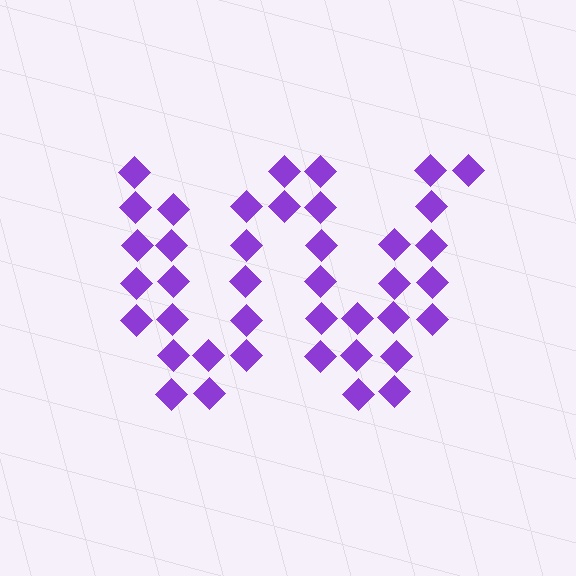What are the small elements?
The small elements are diamonds.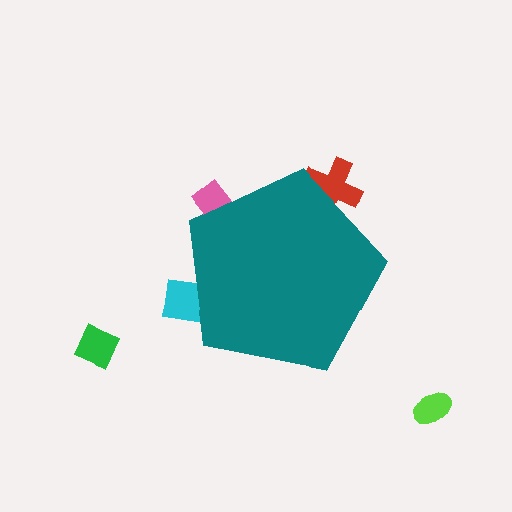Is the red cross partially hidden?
Yes, the red cross is partially hidden behind the teal pentagon.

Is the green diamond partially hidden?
No, the green diamond is fully visible.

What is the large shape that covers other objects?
A teal pentagon.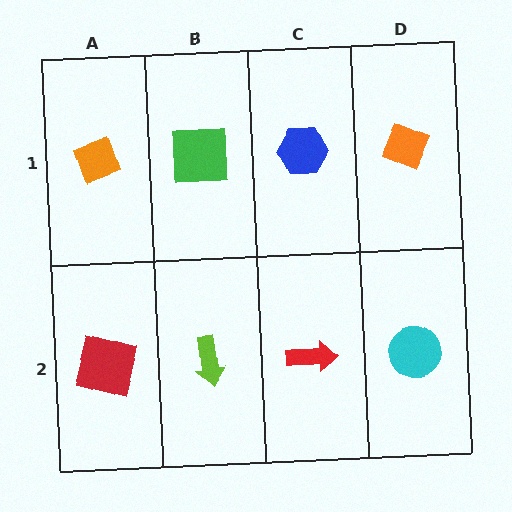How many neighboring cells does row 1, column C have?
3.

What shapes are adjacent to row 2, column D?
An orange diamond (row 1, column D), a red arrow (row 2, column C).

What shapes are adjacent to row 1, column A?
A red square (row 2, column A), a green square (row 1, column B).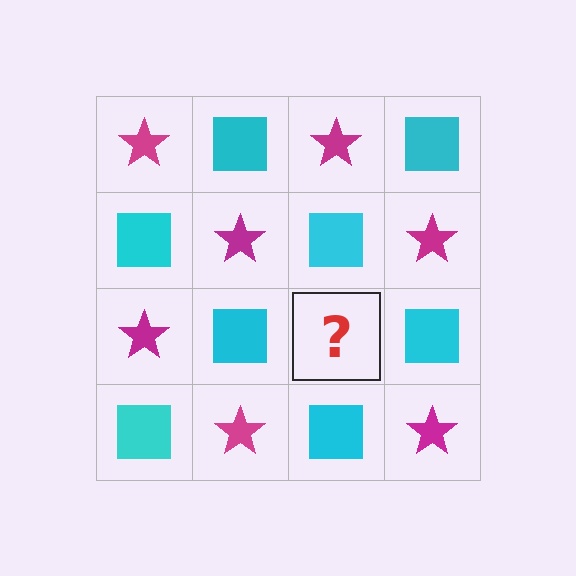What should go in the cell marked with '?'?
The missing cell should contain a magenta star.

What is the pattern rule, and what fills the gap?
The rule is that it alternates magenta star and cyan square in a checkerboard pattern. The gap should be filled with a magenta star.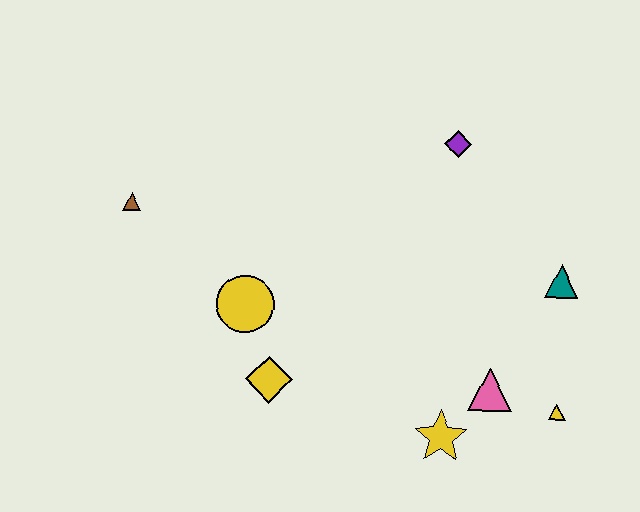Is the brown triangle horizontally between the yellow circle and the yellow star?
No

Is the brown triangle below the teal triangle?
No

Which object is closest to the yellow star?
The pink triangle is closest to the yellow star.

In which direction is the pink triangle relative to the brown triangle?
The pink triangle is to the right of the brown triangle.